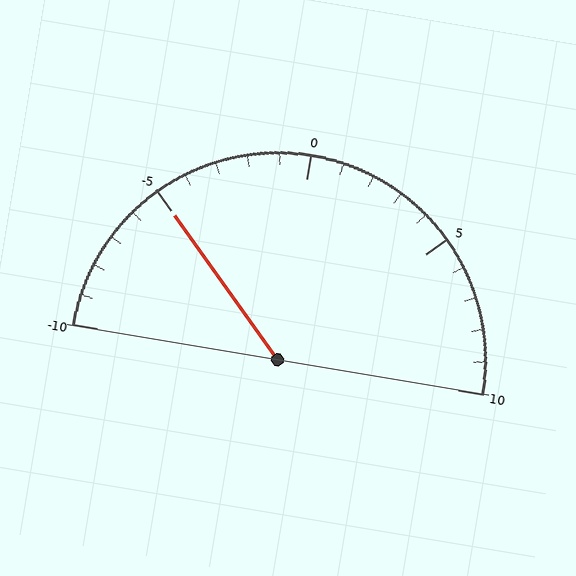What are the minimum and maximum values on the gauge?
The gauge ranges from -10 to 10.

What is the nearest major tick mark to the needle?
The nearest major tick mark is -5.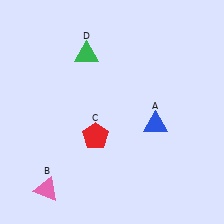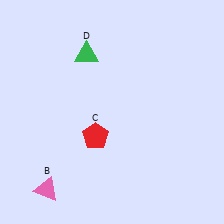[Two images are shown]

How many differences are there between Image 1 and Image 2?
There is 1 difference between the two images.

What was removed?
The blue triangle (A) was removed in Image 2.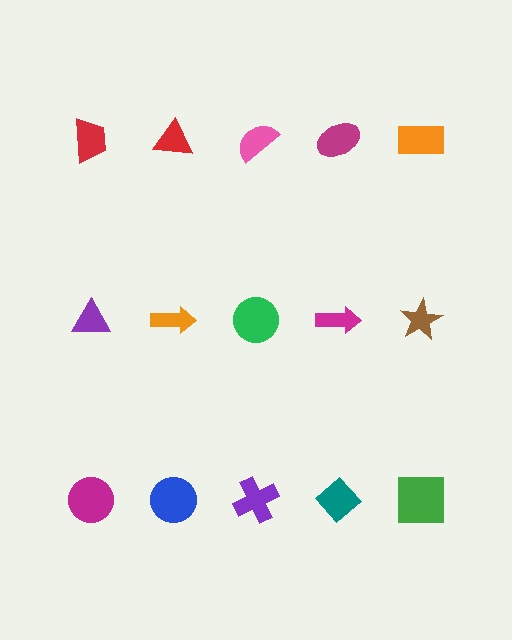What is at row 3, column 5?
A green square.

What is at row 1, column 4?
A magenta ellipse.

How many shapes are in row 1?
5 shapes.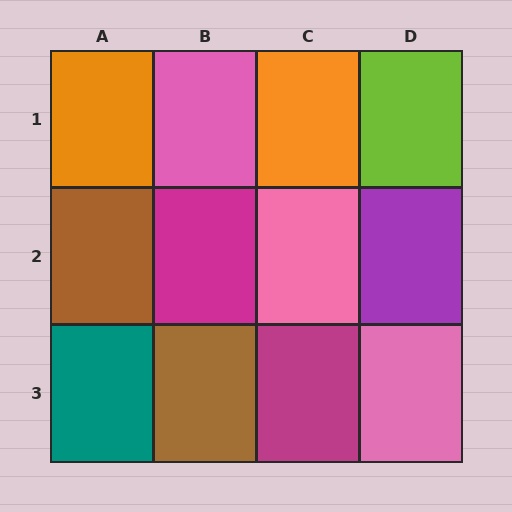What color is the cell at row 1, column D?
Lime.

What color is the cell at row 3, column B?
Brown.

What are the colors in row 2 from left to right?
Brown, magenta, pink, purple.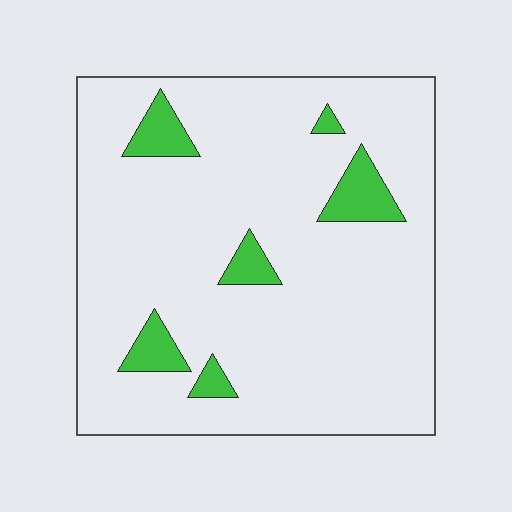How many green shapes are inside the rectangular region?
6.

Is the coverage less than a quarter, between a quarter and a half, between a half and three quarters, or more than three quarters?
Less than a quarter.